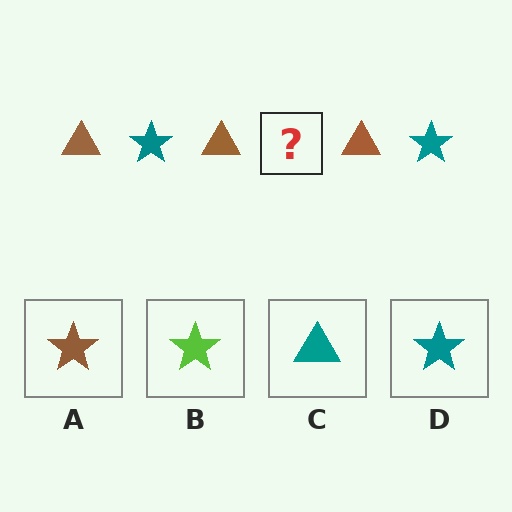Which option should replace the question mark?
Option D.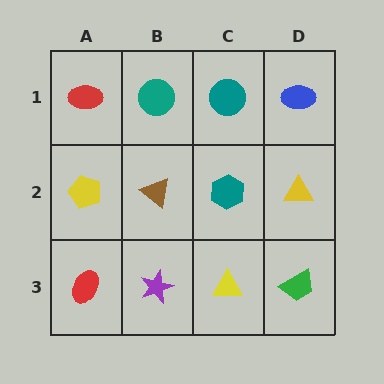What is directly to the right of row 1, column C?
A blue ellipse.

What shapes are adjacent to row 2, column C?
A teal circle (row 1, column C), a yellow triangle (row 3, column C), a brown triangle (row 2, column B), a yellow triangle (row 2, column D).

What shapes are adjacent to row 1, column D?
A yellow triangle (row 2, column D), a teal circle (row 1, column C).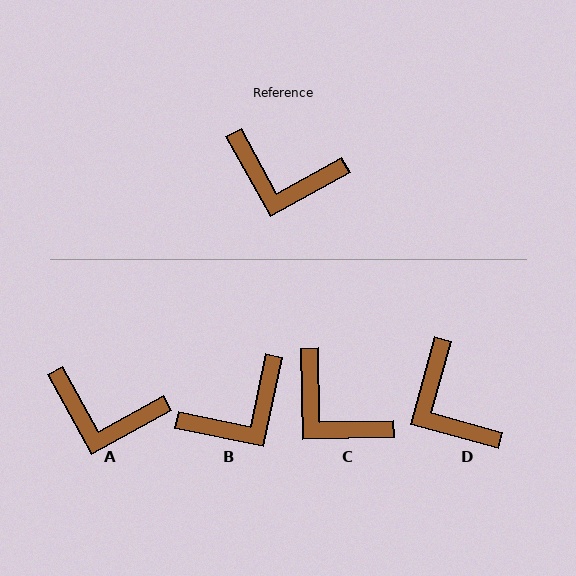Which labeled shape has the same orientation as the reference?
A.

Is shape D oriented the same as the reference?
No, it is off by about 44 degrees.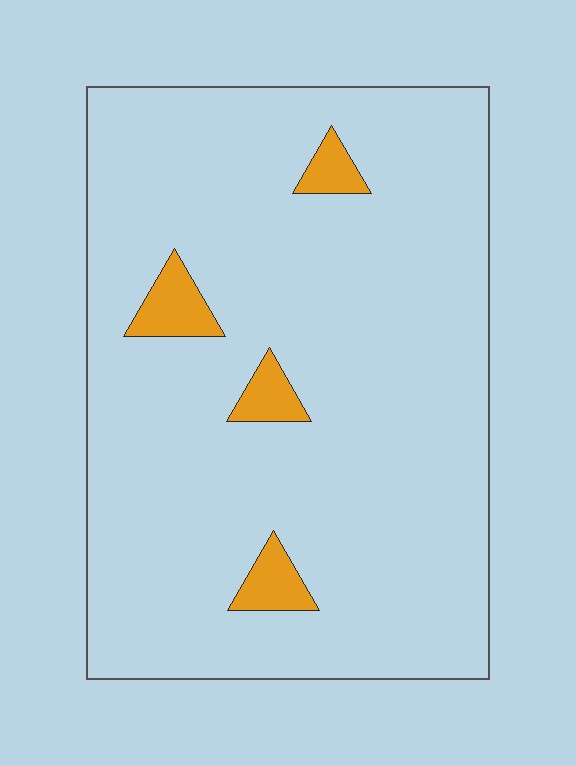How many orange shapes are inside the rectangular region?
4.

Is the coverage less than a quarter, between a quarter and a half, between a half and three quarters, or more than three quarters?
Less than a quarter.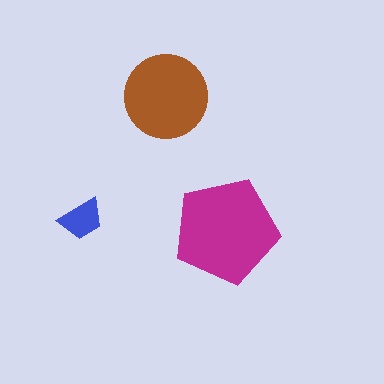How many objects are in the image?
There are 3 objects in the image.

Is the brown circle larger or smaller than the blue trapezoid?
Larger.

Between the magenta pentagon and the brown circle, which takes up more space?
The magenta pentagon.